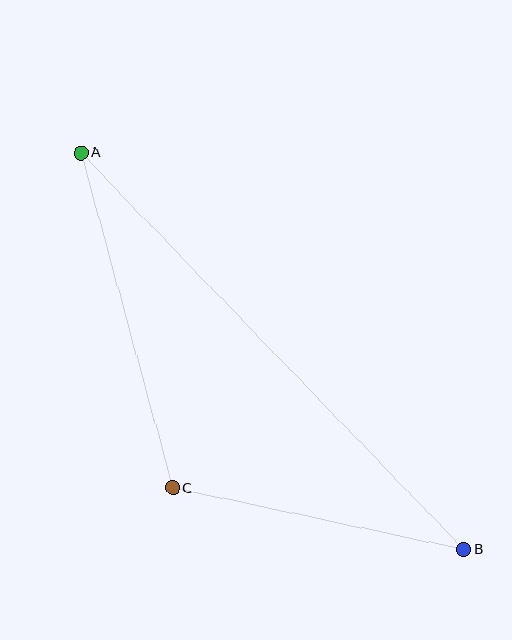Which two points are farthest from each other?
Points A and B are farthest from each other.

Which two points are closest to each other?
Points B and C are closest to each other.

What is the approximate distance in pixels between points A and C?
The distance between A and C is approximately 347 pixels.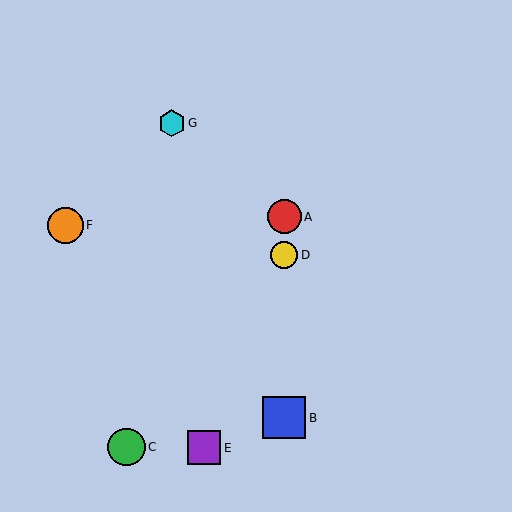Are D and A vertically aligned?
Yes, both are at x≈284.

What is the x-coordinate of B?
Object B is at x≈284.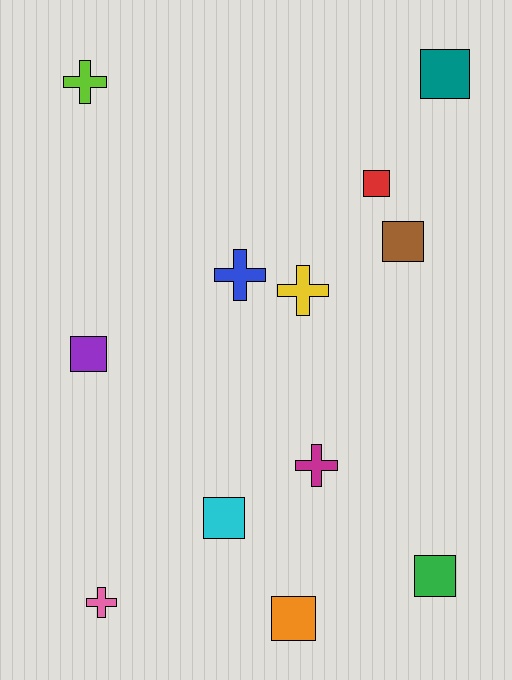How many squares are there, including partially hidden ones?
There are 7 squares.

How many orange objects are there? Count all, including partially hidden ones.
There is 1 orange object.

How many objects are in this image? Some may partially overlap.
There are 12 objects.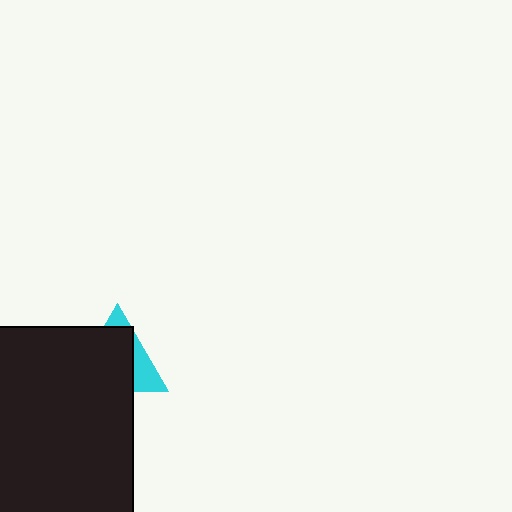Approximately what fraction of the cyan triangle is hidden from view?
Roughly 70% of the cyan triangle is hidden behind the black rectangle.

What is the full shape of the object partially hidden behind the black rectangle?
The partially hidden object is a cyan triangle.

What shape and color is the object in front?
The object in front is a black rectangle.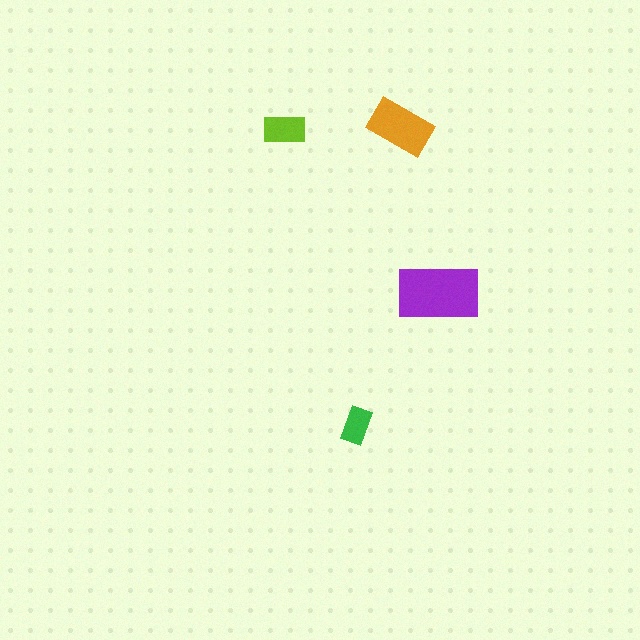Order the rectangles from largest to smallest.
the purple one, the orange one, the lime one, the green one.